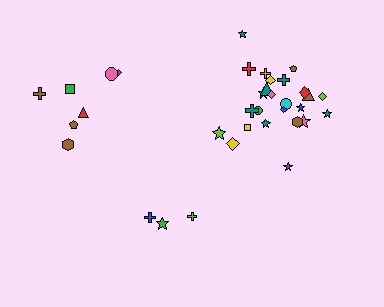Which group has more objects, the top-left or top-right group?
The top-right group.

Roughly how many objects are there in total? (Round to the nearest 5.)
Roughly 35 objects in total.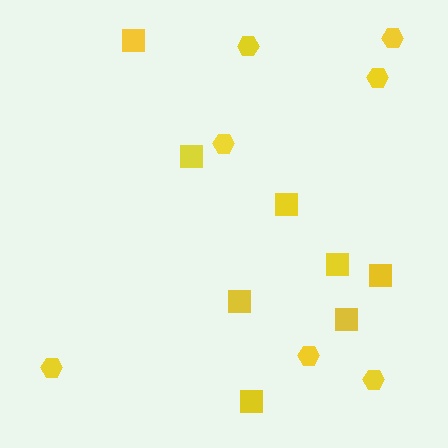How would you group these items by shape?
There are 2 groups: one group of squares (8) and one group of hexagons (7).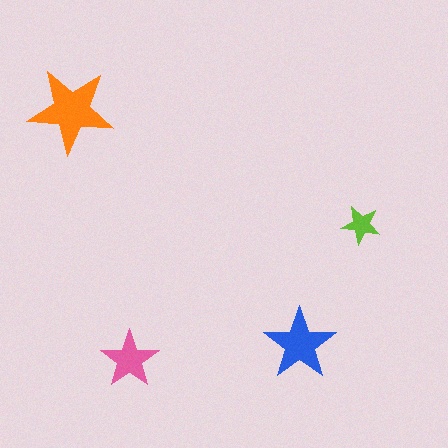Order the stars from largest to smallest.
the orange one, the blue one, the pink one, the lime one.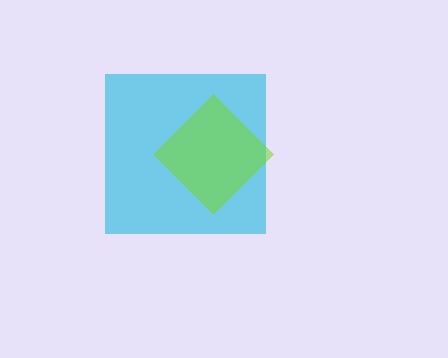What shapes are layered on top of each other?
The layered shapes are: a cyan square, a lime diamond.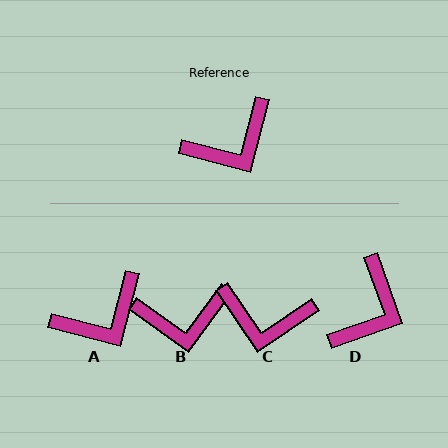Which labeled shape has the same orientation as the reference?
A.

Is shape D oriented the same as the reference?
No, it is off by about 34 degrees.